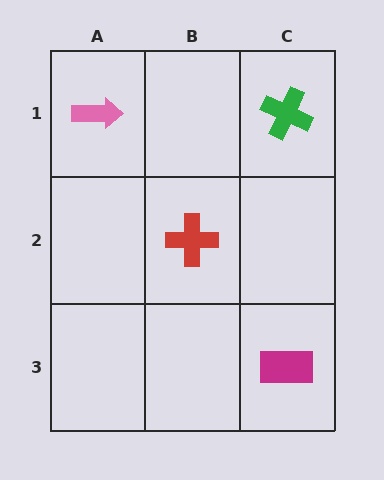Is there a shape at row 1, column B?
No, that cell is empty.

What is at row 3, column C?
A magenta rectangle.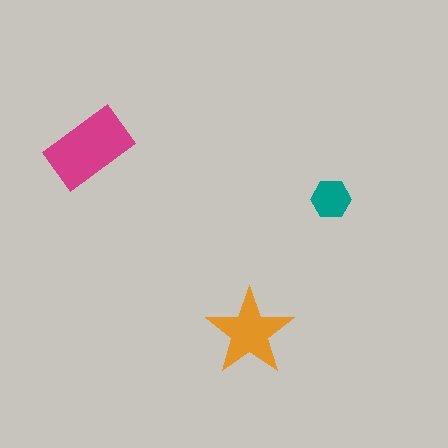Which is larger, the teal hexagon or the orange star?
The orange star.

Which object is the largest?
The magenta rectangle.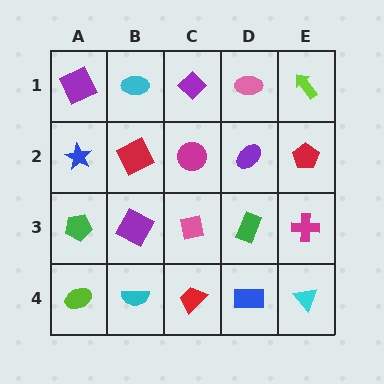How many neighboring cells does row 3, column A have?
3.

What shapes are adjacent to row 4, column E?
A magenta cross (row 3, column E), a blue rectangle (row 4, column D).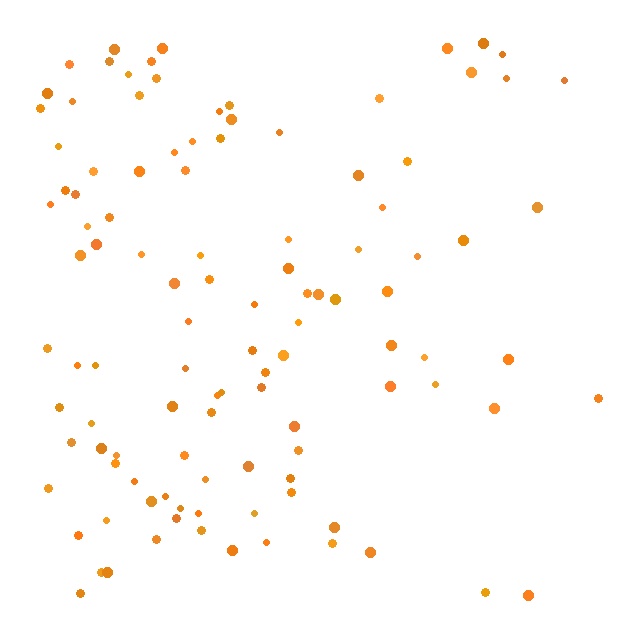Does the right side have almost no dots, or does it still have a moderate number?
Still a moderate number, just noticeably fewer than the left.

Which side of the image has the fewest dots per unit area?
The right.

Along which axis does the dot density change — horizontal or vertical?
Horizontal.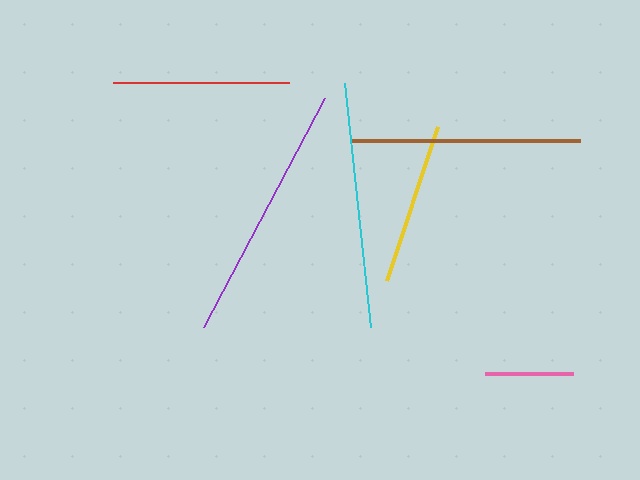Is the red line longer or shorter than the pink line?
The red line is longer than the pink line.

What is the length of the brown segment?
The brown segment is approximately 229 pixels long.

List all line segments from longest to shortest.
From longest to shortest: purple, cyan, brown, red, yellow, pink.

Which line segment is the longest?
The purple line is the longest at approximately 259 pixels.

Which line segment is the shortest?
The pink line is the shortest at approximately 88 pixels.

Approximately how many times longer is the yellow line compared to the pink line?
The yellow line is approximately 1.9 times the length of the pink line.